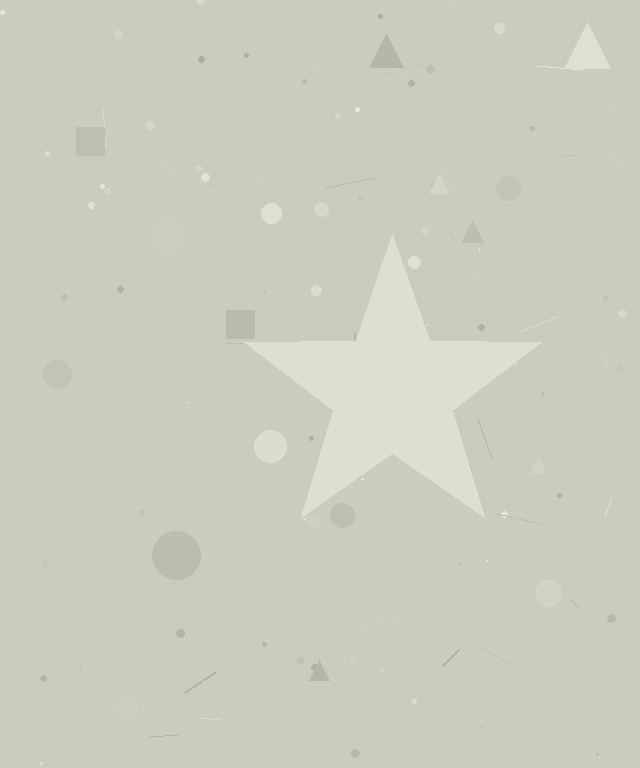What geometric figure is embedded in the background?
A star is embedded in the background.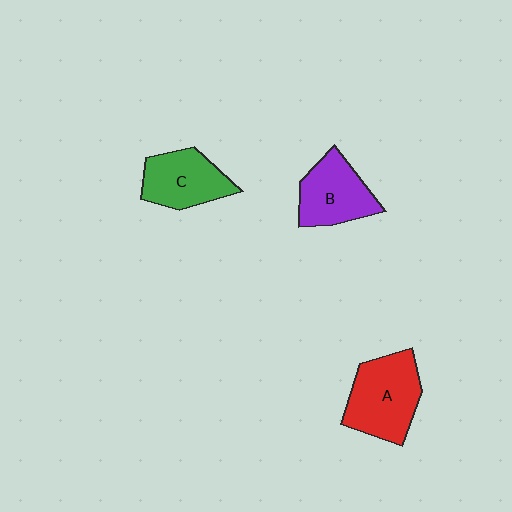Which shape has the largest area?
Shape A (red).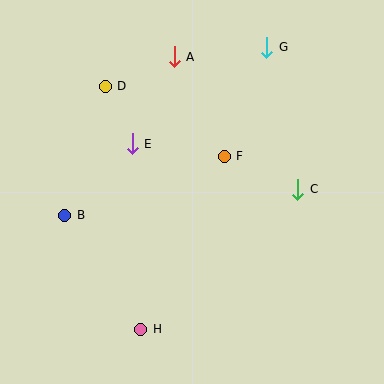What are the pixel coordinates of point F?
Point F is at (224, 156).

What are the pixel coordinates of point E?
Point E is at (132, 144).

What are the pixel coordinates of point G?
Point G is at (267, 47).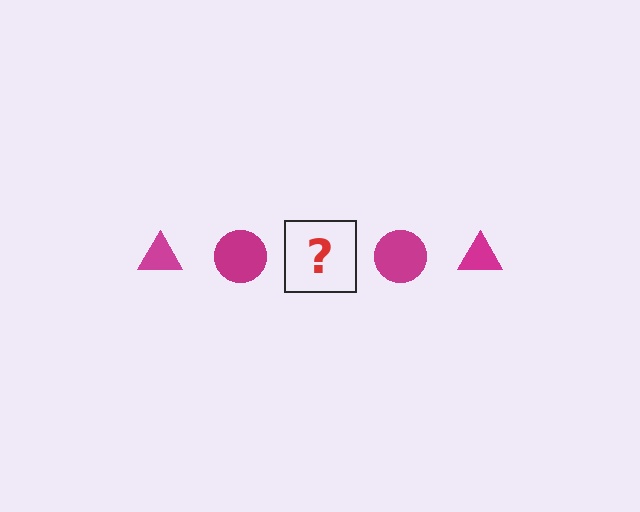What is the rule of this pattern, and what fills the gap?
The rule is that the pattern cycles through triangle, circle shapes in magenta. The gap should be filled with a magenta triangle.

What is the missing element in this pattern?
The missing element is a magenta triangle.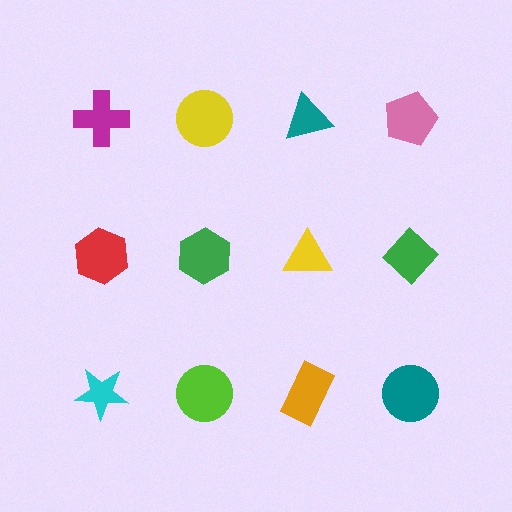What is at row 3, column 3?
An orange rectangle.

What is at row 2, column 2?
A green hexagon.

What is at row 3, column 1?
A cyan star.